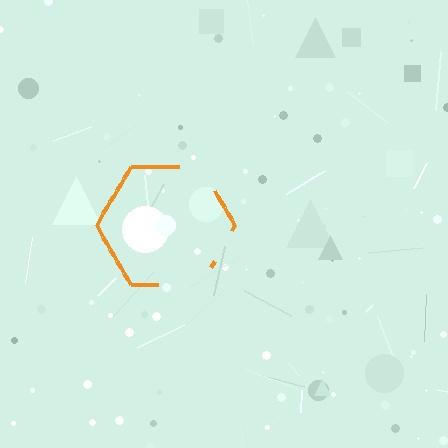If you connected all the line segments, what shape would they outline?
They would outline a hexagon.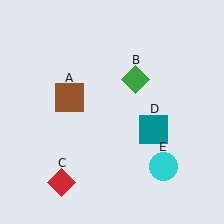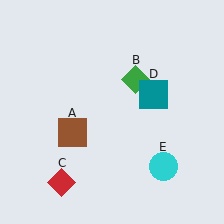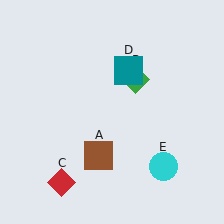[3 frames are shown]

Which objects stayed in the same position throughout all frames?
Green diamond (object B) and red diamond (object C) and cyan circle (object E) remained stationary.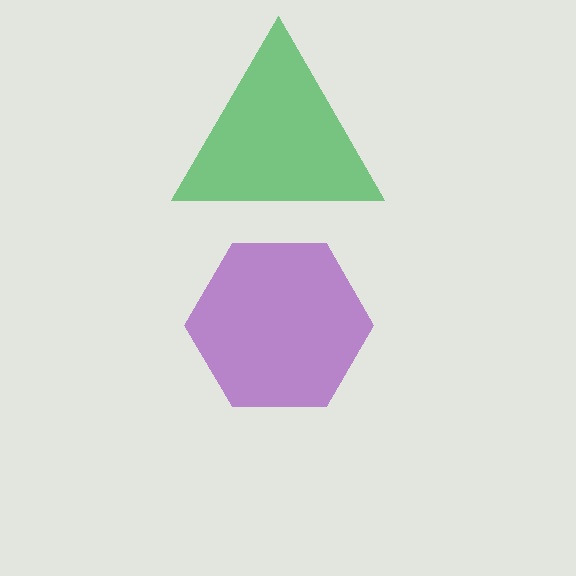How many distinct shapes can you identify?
There are 2 distinct shapes: a green triangle, a purple hexagon.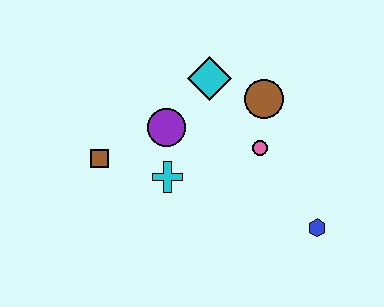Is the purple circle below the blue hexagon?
No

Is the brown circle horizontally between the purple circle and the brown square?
No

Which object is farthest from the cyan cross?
The blue hexagon is farthest from the cyan cross.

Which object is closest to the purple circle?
The cyan cross is closest to the purple circle.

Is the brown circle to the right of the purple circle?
Yes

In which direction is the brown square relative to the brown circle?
The brown square is to the left of the brown circle.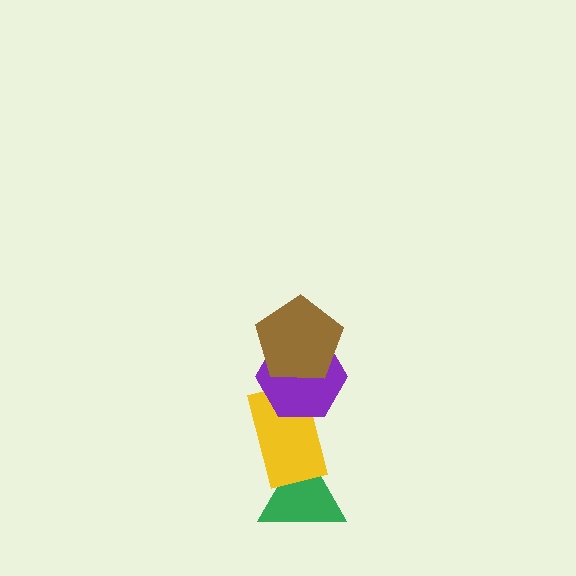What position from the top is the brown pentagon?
The brown pentagon is 1st from the top.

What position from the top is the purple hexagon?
The purple hexagon is 2nd from the top.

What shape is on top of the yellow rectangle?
The purple hexagon is on top of the yellow rectangle.